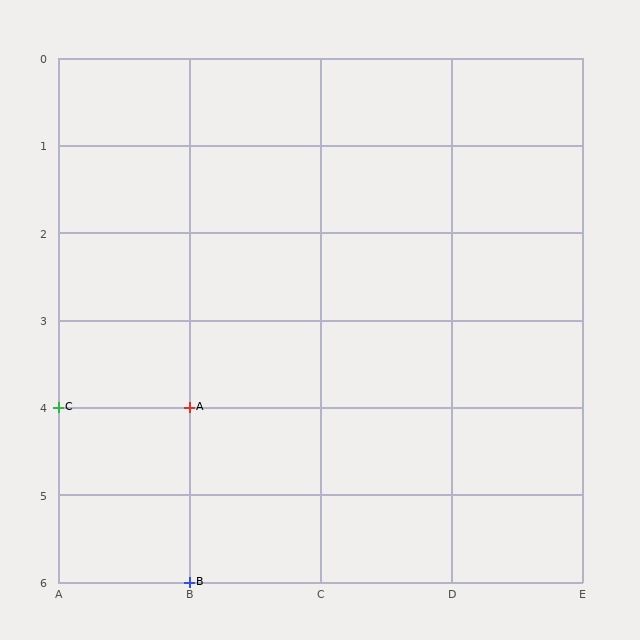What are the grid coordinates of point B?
Point B is at grid coordinates (B, 6).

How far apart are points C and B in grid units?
Points C and B are 1 column and 2 rows apart (about 2.2 grid units diagonally).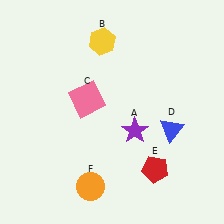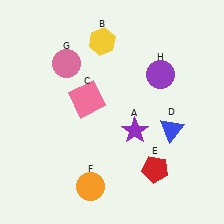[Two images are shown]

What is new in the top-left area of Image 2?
A pink circle (G) was added in the top-left area of Image 2.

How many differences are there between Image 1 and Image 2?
There are 2 differences between the two images.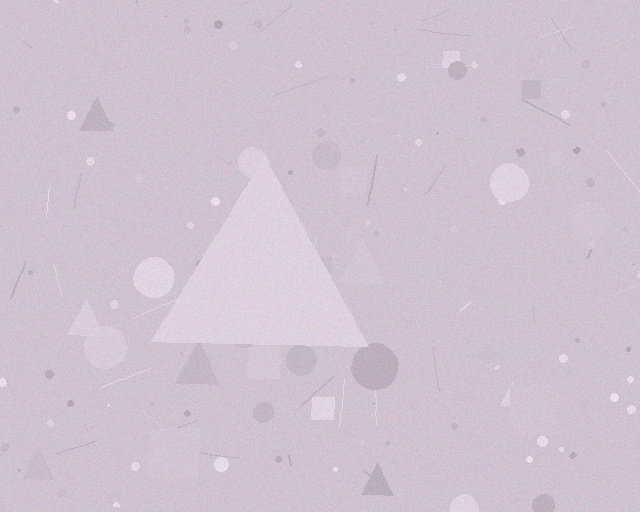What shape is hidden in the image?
A triangle is hidden in the image.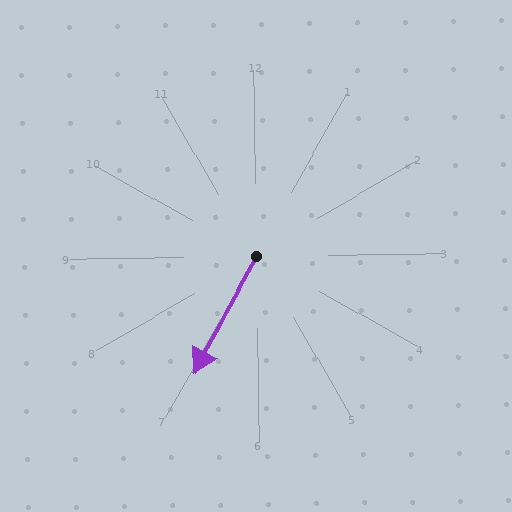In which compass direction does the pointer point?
Southwest.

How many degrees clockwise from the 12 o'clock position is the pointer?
Approximately 209 degrees.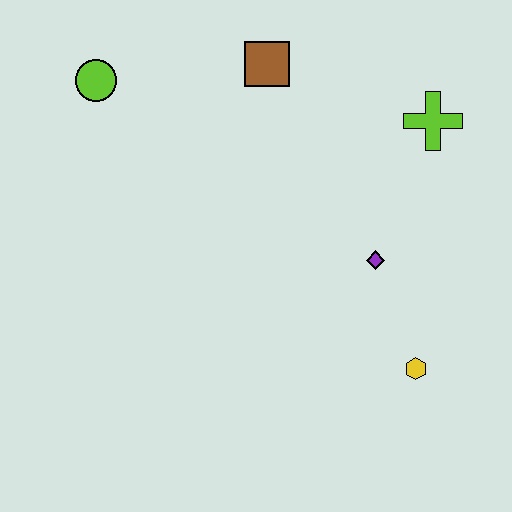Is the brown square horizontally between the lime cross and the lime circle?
Yes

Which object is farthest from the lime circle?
The yellow hexagon is farthest from the lime circle.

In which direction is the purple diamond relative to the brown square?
The purple diamond is below the brown square.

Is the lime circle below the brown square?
Yes